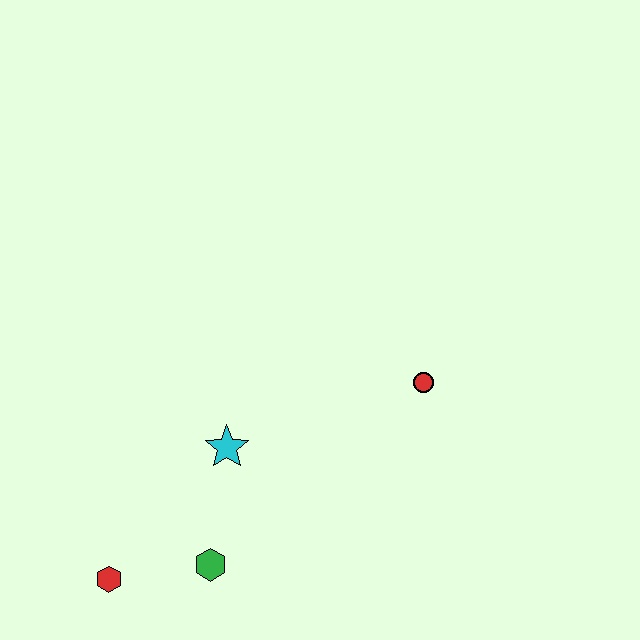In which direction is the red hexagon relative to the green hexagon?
The red hexagon is to the left of the green hexagon.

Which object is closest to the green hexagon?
The red hexagon is closest to the green hexagon.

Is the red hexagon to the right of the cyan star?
No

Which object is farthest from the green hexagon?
The red circle is farthest from the green hexagon.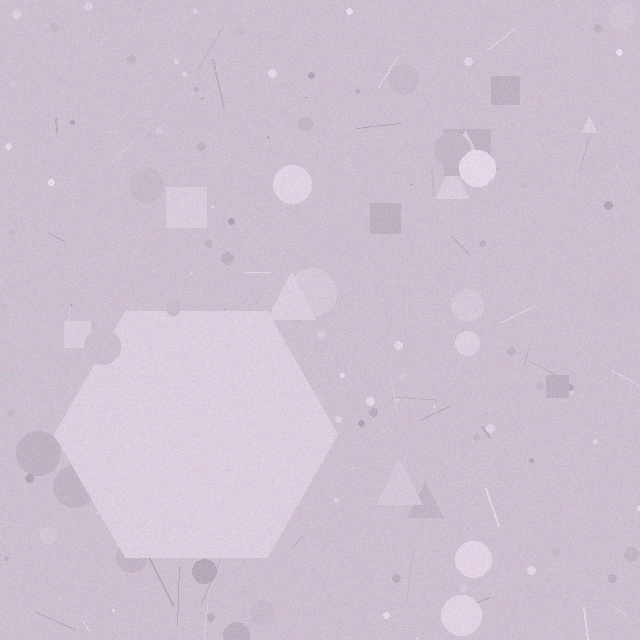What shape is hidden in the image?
A hexagon is hidden in the image.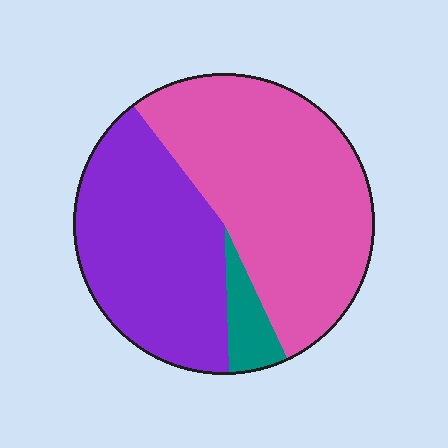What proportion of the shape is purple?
Purple takes up about two fifths (2/5) of the shape.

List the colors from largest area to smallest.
From largest to smallest: pink, purple, teal.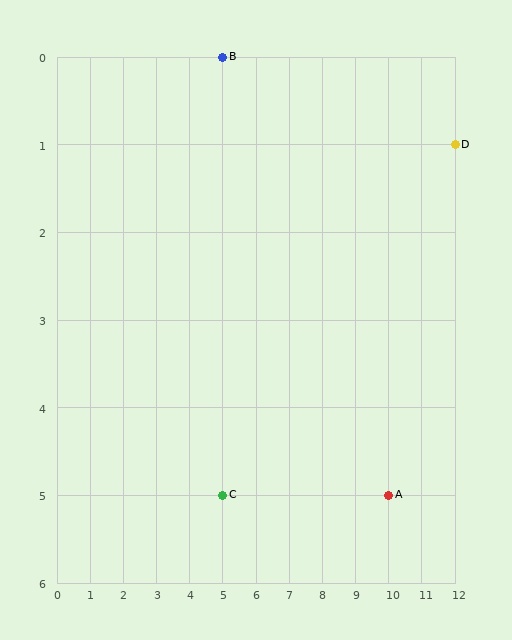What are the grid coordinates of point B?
Point B is at grid coordinates (5, 0).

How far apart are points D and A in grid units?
Points D and A are 2 columns and 4 rows apart (about 4.5 grid units diagonally).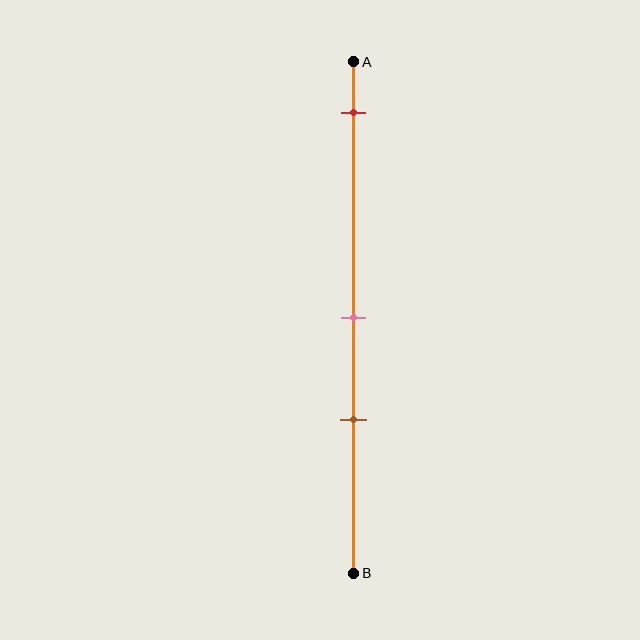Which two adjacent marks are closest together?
The pink and brown marks are the closest adjacent pair.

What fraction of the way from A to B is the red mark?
The red mark is approximately 10% (0.1) of the way from A to B.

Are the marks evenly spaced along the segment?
No, the marks are not evenly spaced.